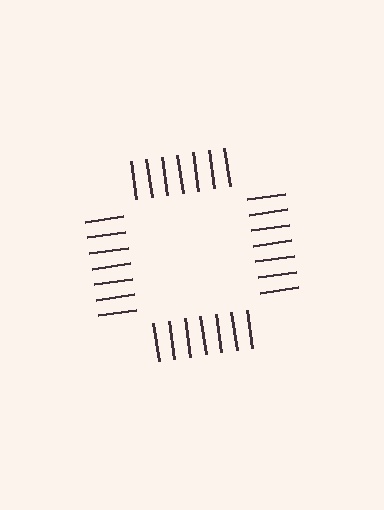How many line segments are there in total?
28 — 7 along each of the 4 edges.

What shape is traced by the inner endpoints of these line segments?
An illusory square — the line segments terminate on its edges but no continuous stroke is drawn.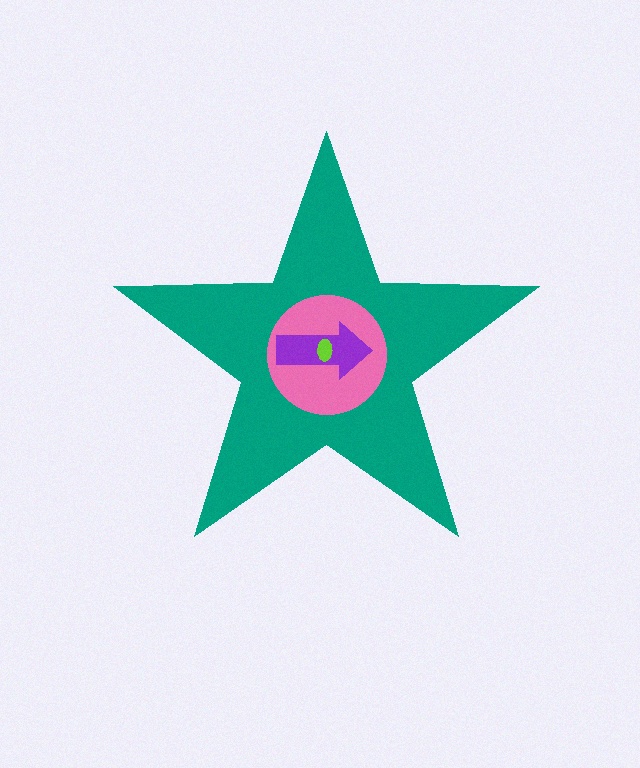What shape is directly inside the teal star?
The pink circle.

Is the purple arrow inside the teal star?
Yes.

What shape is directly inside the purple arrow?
The lime ellipse.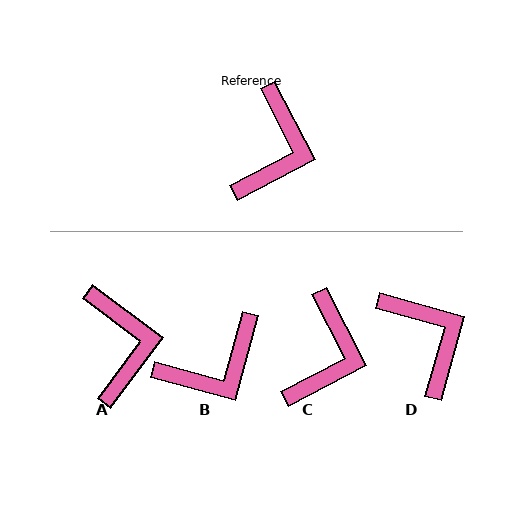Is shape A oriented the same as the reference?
No, it is off by about 26 degrees.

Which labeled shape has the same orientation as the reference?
C.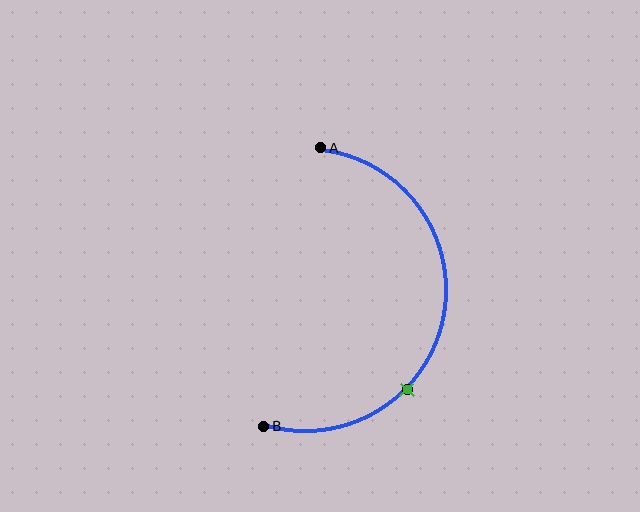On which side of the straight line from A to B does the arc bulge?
The arc bulges to the right of the straight line connecting A and B.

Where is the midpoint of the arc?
The arc midpoint is the point on the curve farthest from the straight line joining A and B. It sits to the right of that line.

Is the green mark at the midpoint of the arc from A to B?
No. The green mark lies on the arc but is closer to endpoint B. The arc midpoint would be at the point on the curve equidistant along the arc from both A and B.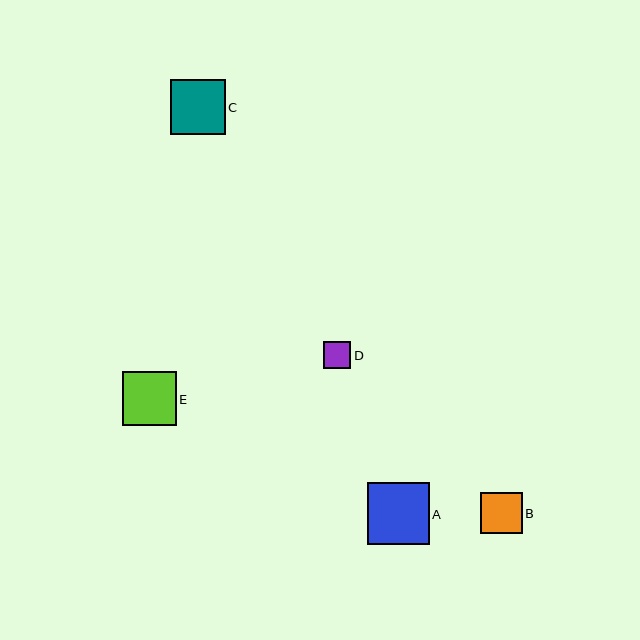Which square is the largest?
Square A is the largest with a size of approximately 62 pixels.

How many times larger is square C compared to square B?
Square C is approximately 1.3 times the size of square B.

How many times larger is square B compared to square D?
Square B is approximately 1.5 times the size of square D.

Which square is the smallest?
Square D is the smallest with a size of approximately 27 pixels.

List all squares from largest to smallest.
From largest to smallest: A, C, E, B, D.